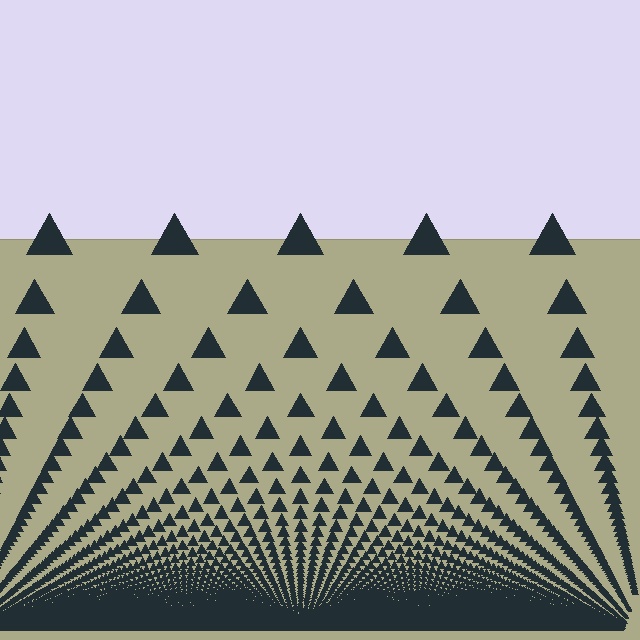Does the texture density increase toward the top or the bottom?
Density increases toward the bottom.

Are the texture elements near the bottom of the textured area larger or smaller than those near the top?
Smaller. The gradient is inverted — elements near the bottom are smaller and denser.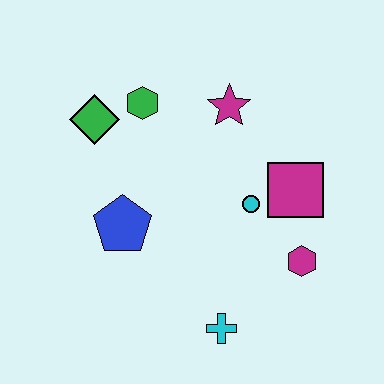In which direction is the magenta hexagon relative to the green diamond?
The magenta hexagon is to the right of the green diamond.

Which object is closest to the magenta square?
The cyan circle is closest to the magenta square.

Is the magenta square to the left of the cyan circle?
No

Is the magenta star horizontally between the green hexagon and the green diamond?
No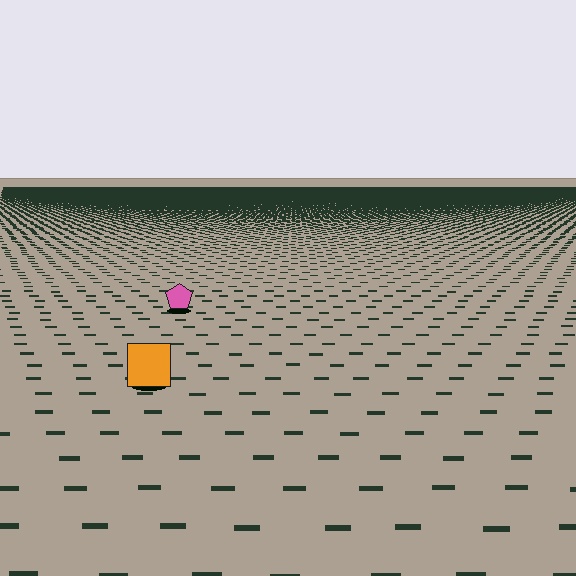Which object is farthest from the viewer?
The pink pentagon is farthest from the viewer. It appears smaller and the ground texture around it is denser.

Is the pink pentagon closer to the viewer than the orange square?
No. The orange square is closer — you can tell from the texture gradient: the ground texture is coarser near it.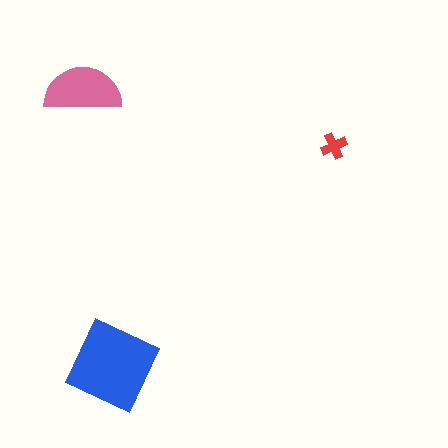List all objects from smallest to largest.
The red cross, the pink semicircle, the blue diamond.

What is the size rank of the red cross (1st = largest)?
3rd.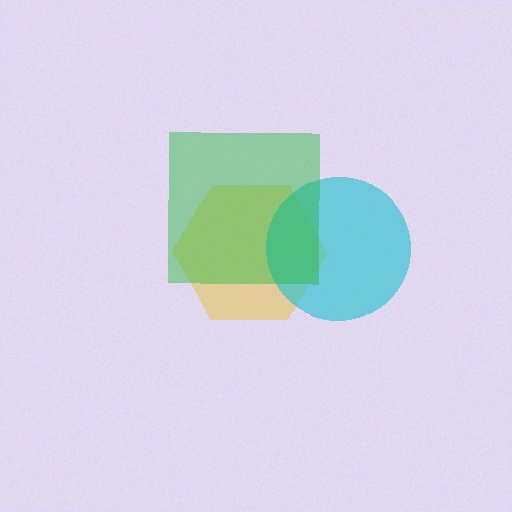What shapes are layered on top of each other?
The layered shapes are: a yellow hexagon, a cyan circle, a green square.